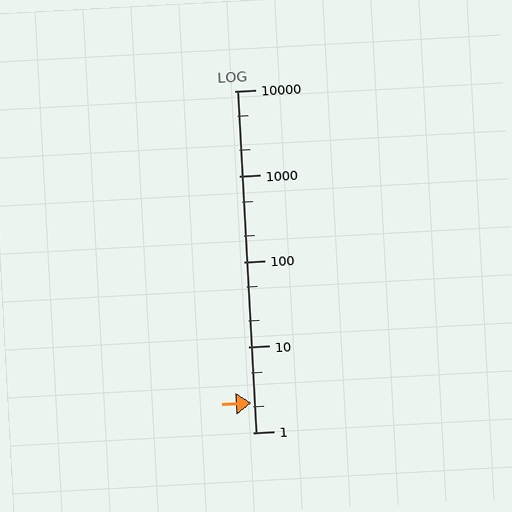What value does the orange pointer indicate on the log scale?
The pointer indicates approximately 2.2.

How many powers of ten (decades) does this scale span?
The scale spans 4 decades, from 1 to 10000.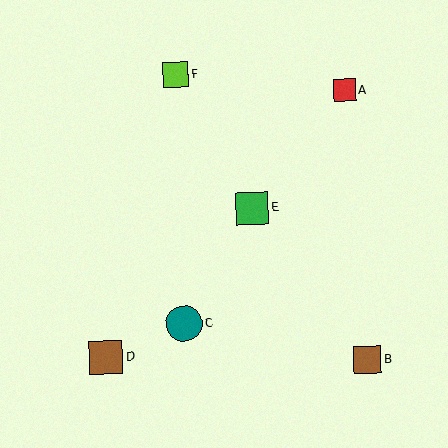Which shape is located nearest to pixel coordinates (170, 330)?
The teal circle (labeled C) at (184, 324) is nearest to that location.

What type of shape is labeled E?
Shape E is a green square.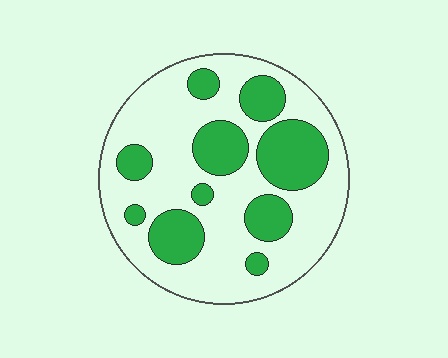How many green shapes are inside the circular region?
10.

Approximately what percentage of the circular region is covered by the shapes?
Approximately 30%.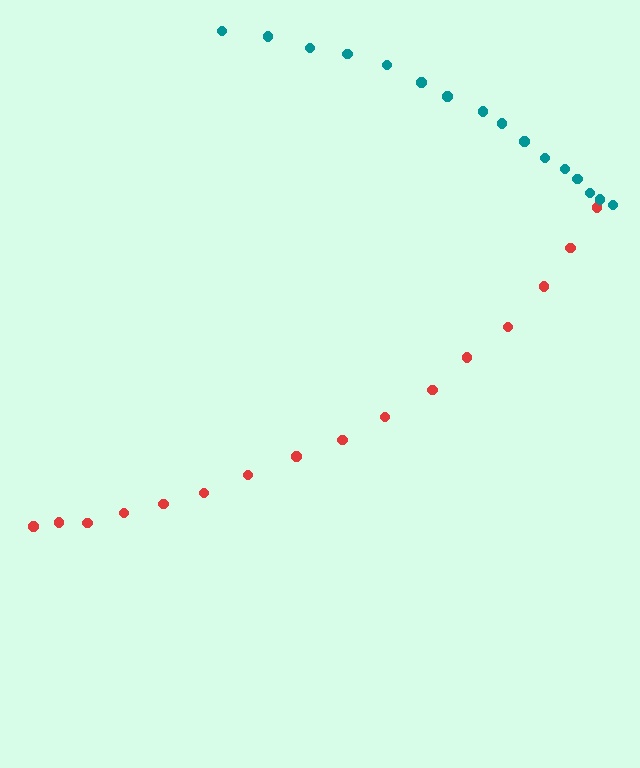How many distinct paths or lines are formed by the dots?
There are 2 distinct paths.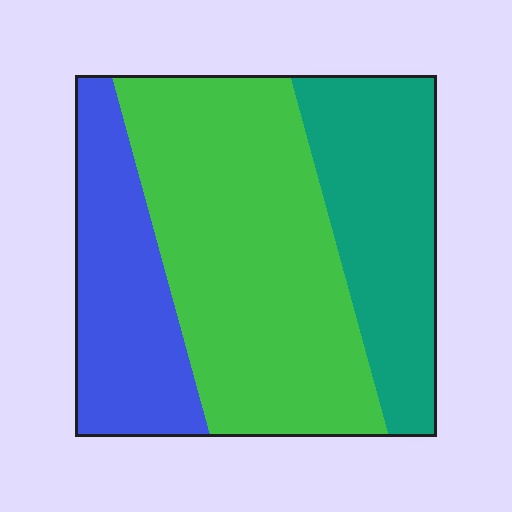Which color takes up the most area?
Green, at roughly 50%.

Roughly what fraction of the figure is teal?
Teal takes up about one quarter (1/4) of the figure.